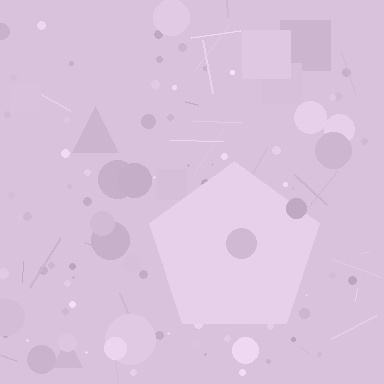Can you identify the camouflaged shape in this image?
The camouflaged shape is a pentagon.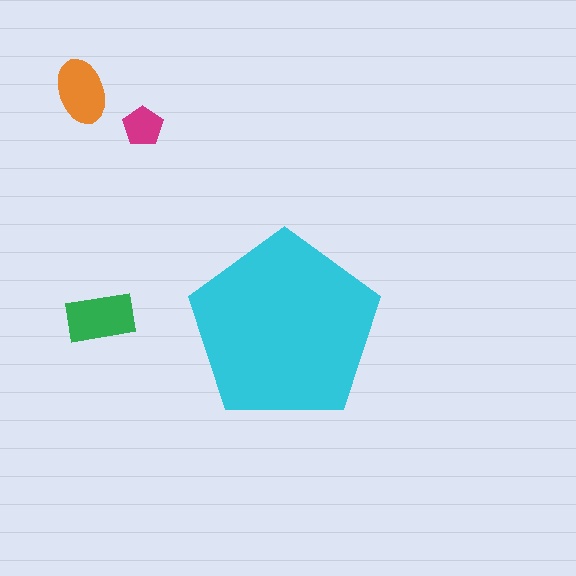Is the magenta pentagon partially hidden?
No, the magenta pentagon is fully visible.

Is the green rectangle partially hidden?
No, the green rectangle is fully visible.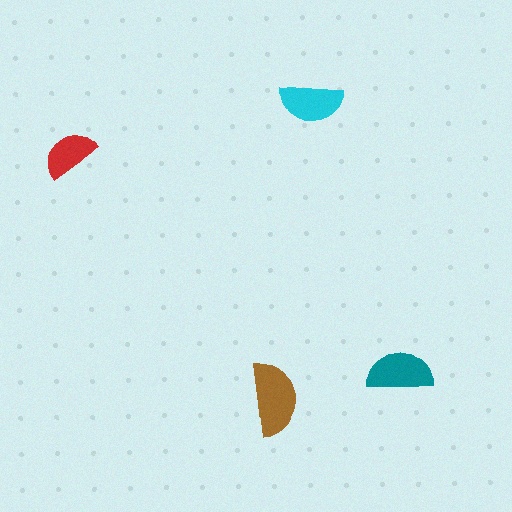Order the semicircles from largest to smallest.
the brown one, the teal one, the cyan one, the red one.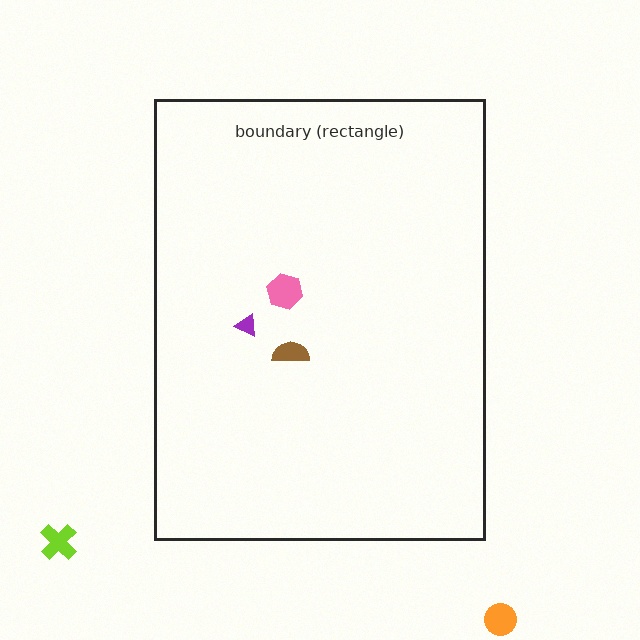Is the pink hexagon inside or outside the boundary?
Inside.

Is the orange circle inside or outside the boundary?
Outside.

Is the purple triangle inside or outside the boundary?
Inside.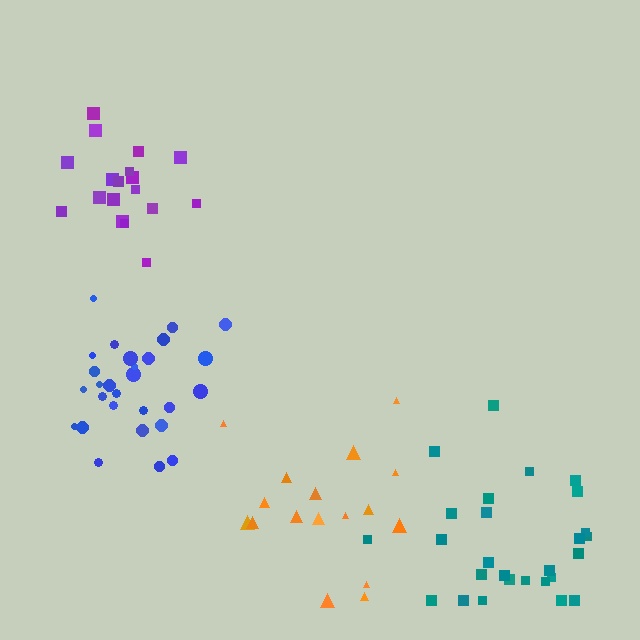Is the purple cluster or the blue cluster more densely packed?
Blue.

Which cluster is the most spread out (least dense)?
Orange.